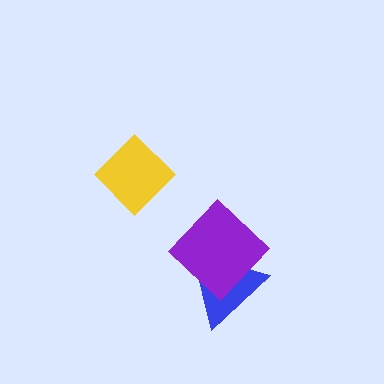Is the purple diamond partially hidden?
No, no other shape covers it.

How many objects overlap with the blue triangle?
1 object overlaps with the blue triangle.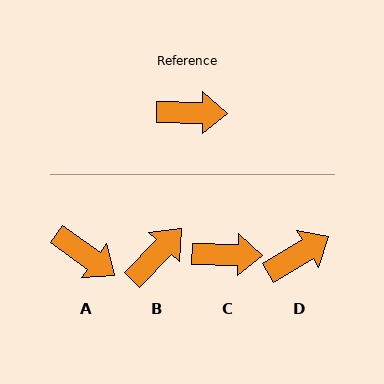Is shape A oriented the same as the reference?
No, it is off by about 35 degrees.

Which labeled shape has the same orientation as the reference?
C.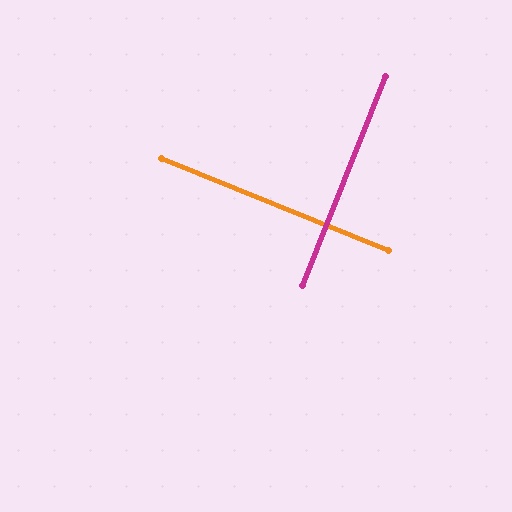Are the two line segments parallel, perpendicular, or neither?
Perpendicular — they meet at approximately 89°.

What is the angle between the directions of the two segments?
Approximately 89 degrees.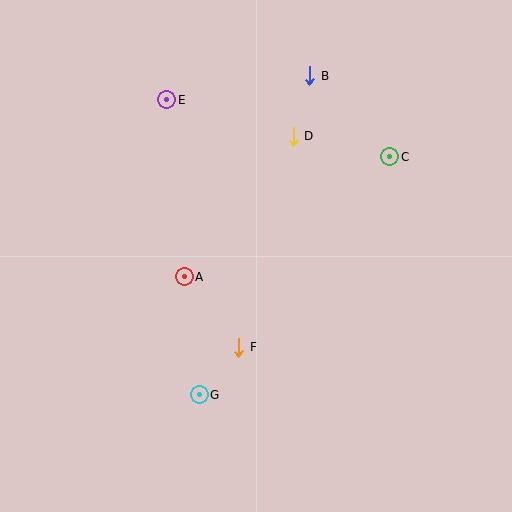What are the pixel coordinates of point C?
Point C is at (390, 157).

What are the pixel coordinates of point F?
Point F is at (239, 347).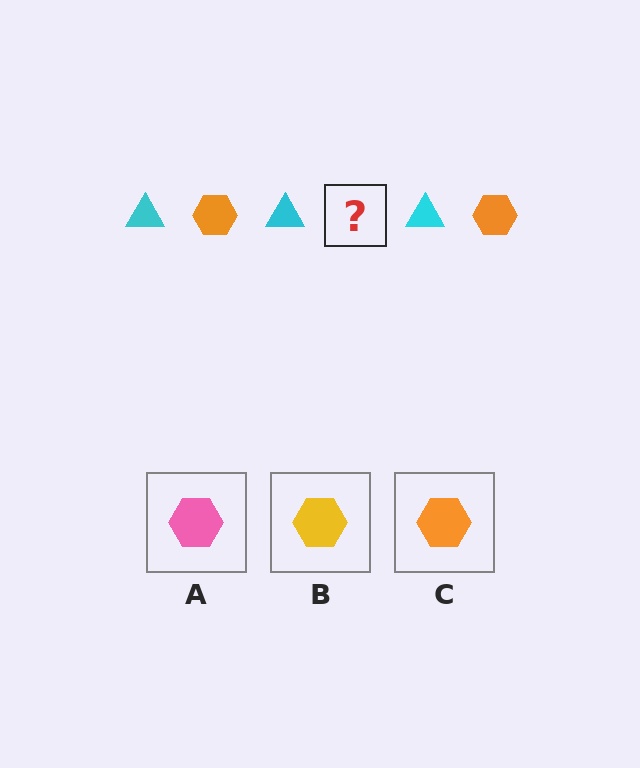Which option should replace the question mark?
Option C.